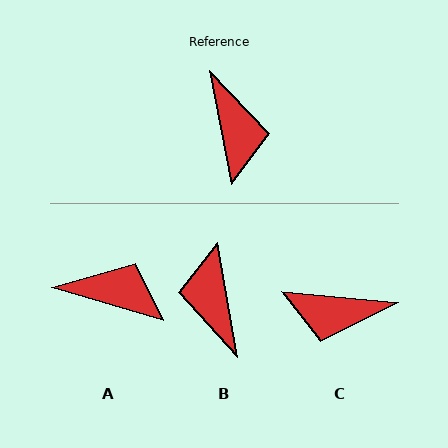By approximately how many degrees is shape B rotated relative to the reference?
Approximately 179 degrees counter-clockwise.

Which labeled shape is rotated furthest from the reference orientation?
B, about 179 degrees away.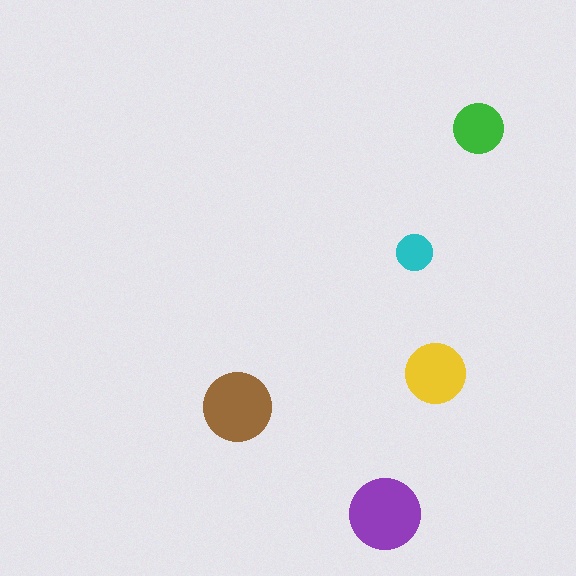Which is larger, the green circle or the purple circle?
The purple one.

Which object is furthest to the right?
The green circle is rightmost.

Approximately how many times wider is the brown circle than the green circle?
About 1.5 times wider.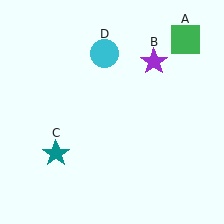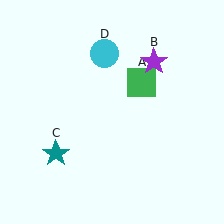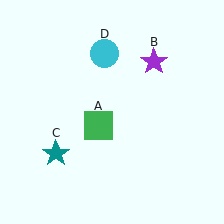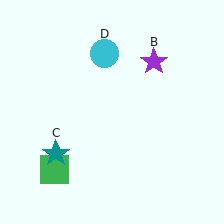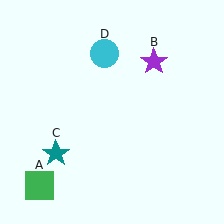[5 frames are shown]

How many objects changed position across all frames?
1 object changed position: green square (object A).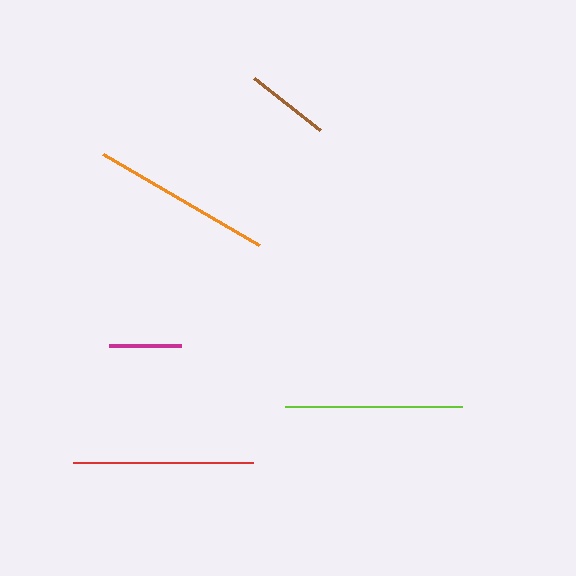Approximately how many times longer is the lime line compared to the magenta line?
The lime line is approximately 2.5 times the length of the magenta line.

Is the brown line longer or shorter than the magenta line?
The brown line is longer than the magenta line.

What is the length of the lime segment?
The lime segment is approximately 177 pixels long.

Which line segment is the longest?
The orange line is the longest at approximately 181 pixels.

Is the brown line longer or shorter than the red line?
The red line is longer than the brown line.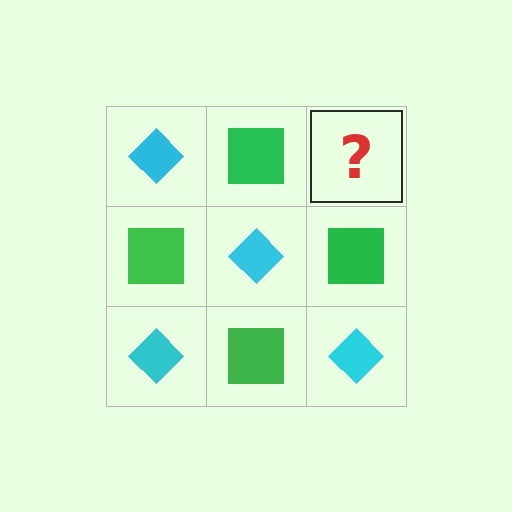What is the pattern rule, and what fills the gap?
The rule is that it alternates cyan diamond and green square in a checkerboard pattern. The gap should be filled with a cyan diamond.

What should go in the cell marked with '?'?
The missing cell should contain a cyan diamond.